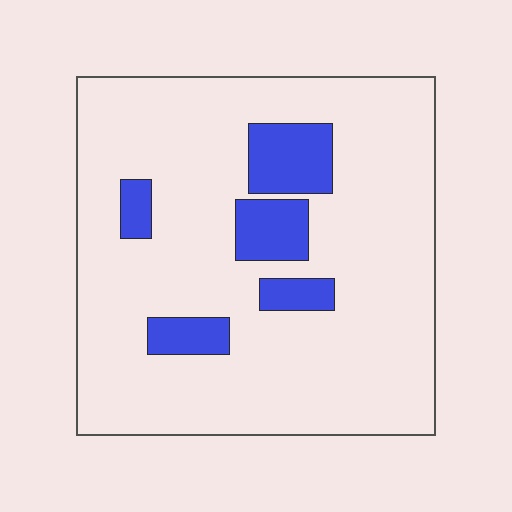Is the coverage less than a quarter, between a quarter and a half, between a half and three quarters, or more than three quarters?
Less than a quarter.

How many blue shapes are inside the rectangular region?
5.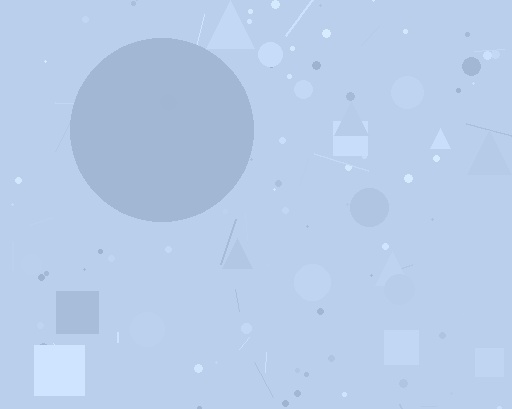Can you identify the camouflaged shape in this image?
The camouflaged shape is a circle.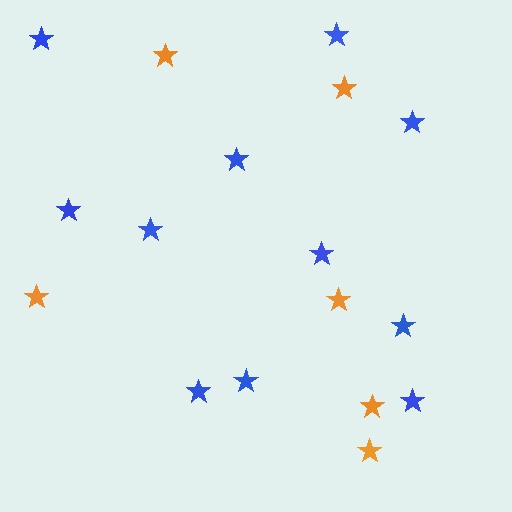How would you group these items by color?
There are 2 groups: one group of orange stars (6) and one group of blue stars (11).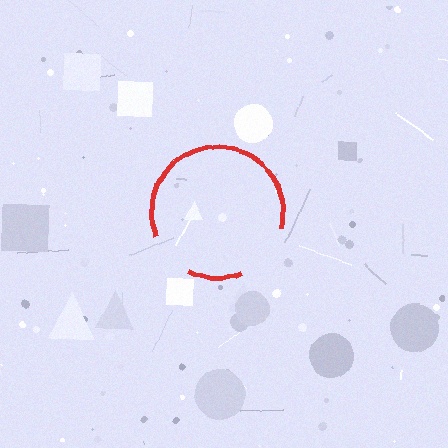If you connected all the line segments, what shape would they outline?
They would outline a circle.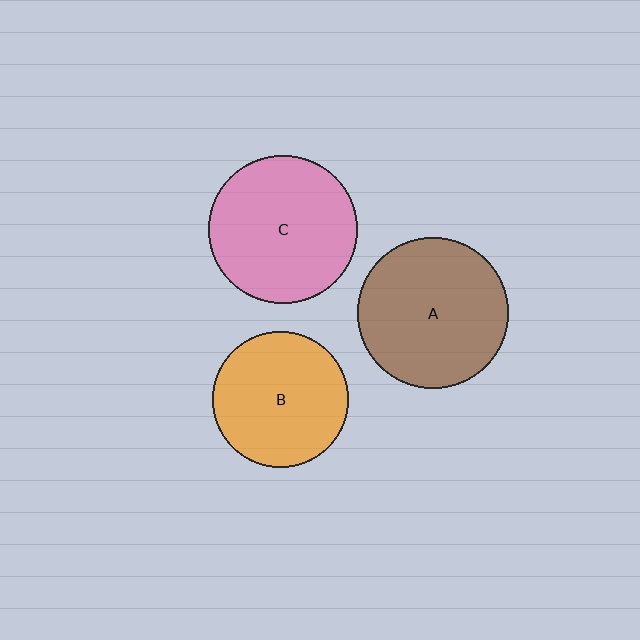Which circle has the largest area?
Circle A (brown).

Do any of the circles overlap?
No, none of the circles overlap.